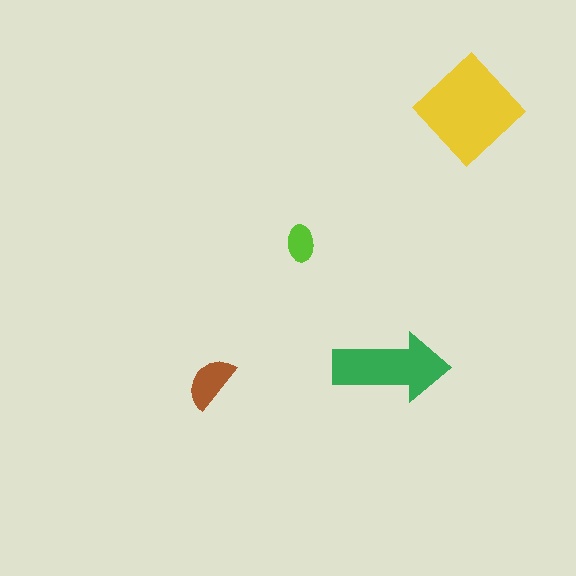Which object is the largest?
The yellow diamond.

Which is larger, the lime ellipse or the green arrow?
The green arrow.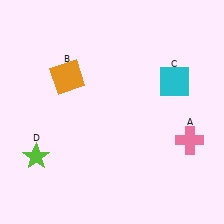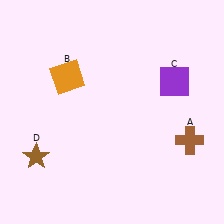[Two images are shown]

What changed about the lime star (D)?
In Image 1, D is lime. In Image 2, it changed to brown.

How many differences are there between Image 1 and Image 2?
There are 3 differences between the two images.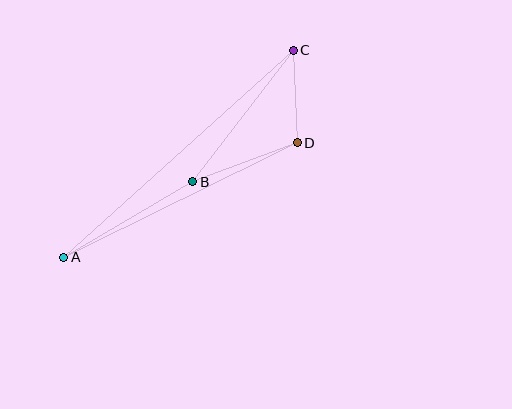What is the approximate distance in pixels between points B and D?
The distance between B and D is approximately 111 pixels.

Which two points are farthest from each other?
Points A and C are farthest from each other.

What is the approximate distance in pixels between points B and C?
The distance between B and C is approximately 165 pixels.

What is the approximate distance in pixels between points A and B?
The distance between A and B is approximately 149 pixels.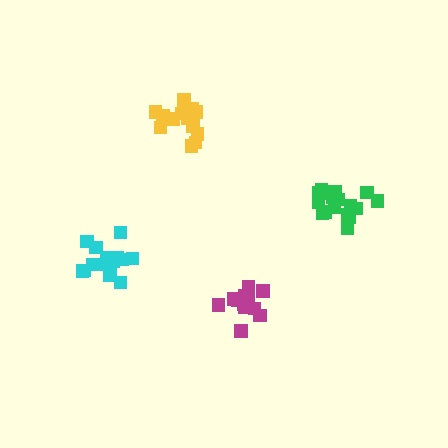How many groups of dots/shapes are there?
There are 4 groups.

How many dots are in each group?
Group 1: 14 dots, Group 2: 16 dots, Group 3: 17 dots, Group 4: 12 dots (59 total).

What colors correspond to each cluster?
The clusters are colored: yellow, green, cyan, magenta.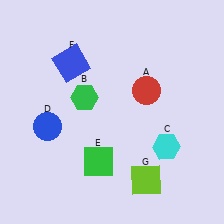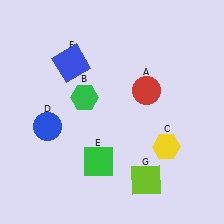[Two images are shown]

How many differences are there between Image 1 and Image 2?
There is 1 difference between the two images.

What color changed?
The hexagon (C) changed from cyan in Image 1 to yellow in Image 2.